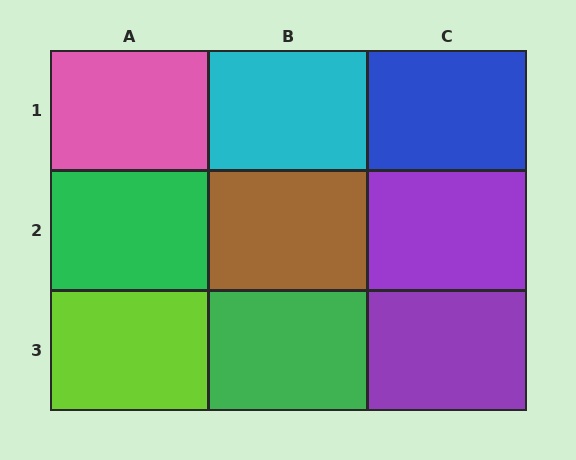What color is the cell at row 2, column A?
Green.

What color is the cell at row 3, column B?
Green.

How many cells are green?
2 cells are green.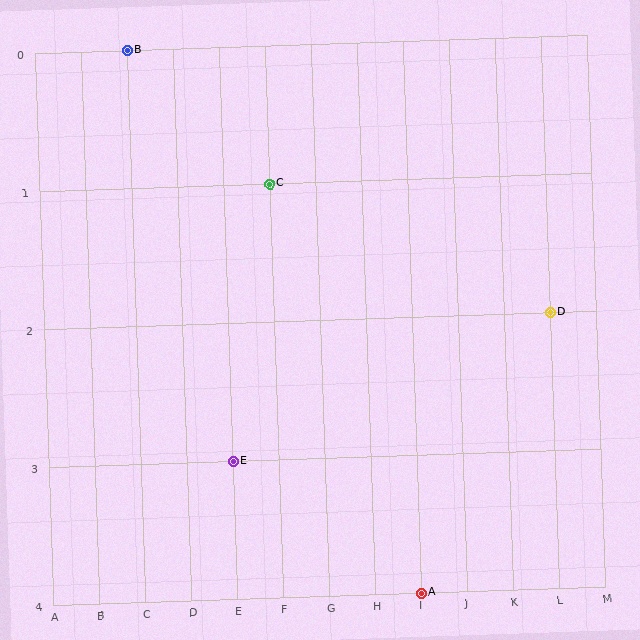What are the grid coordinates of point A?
Point A is at grid coordinates (I, 4).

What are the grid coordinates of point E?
Point E is at grid coordinates (E, 3).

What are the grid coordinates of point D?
Point D is at grid coordinates (L, 2).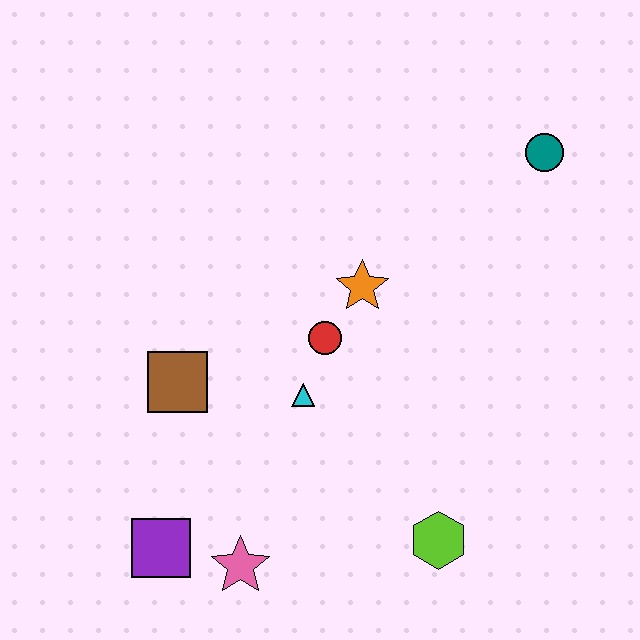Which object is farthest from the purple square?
The teal circle is farthest from the purple square.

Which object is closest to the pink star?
The purple square is closest to the pink star.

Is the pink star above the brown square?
No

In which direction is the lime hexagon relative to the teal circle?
The lime hexagon is below the teal circle.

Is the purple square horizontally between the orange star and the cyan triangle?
No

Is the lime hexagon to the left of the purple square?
No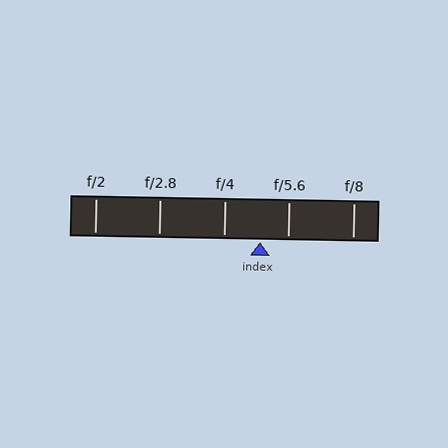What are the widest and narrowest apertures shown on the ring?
The widest aperture shown is f/2 and the narrowest is f/8.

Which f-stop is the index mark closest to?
The index mark is closest to f/5.6.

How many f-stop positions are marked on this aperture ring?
There are 5 f-stop positions marked.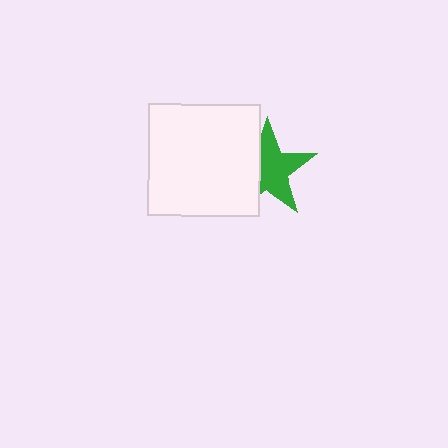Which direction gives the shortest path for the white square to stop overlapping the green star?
Moving left gives the shortest separation.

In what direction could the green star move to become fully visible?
The green star could move right. That would shift it out from behind the white square entirely.